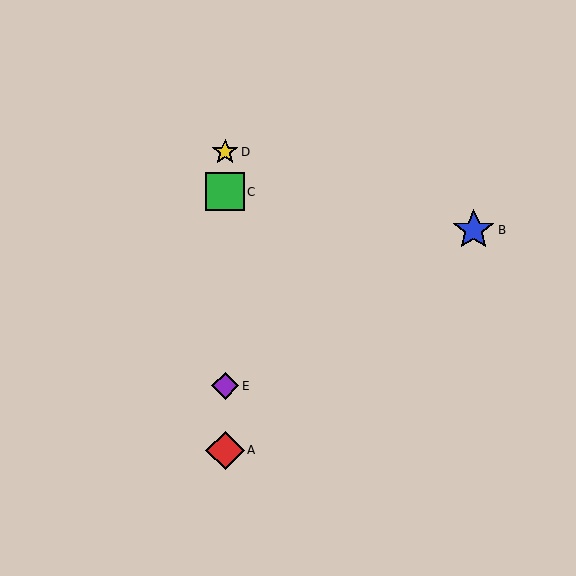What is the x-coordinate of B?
Object B is at x≈474.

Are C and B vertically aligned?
No, C is at x≈225 and B is at x≈474.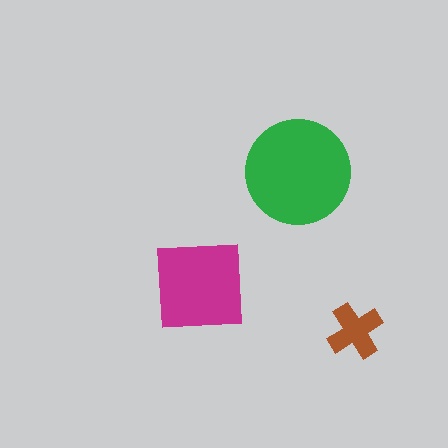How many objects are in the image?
There are 3 objects in the image.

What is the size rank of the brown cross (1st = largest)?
3rd.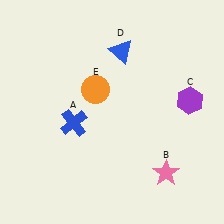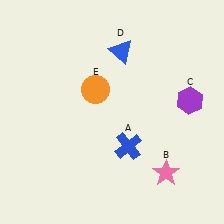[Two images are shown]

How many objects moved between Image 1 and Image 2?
1 object moved between the two images.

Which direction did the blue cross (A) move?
The blue cross (A) moved right.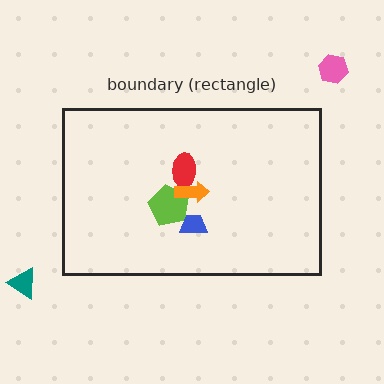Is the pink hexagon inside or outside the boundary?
Outside.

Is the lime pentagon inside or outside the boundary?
Inside.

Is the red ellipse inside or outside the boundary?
Inside.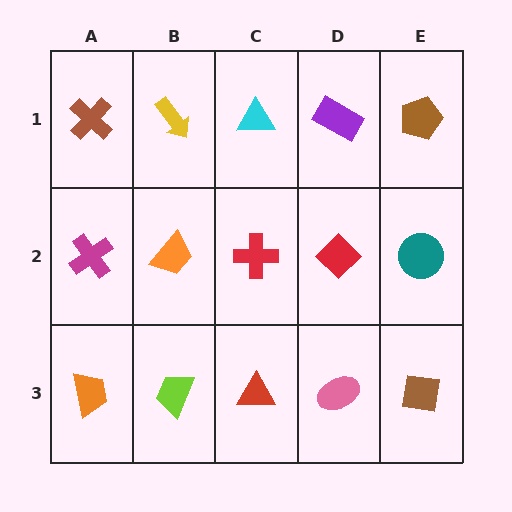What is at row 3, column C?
A red triangle.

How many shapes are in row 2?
5 shapes.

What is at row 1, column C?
A cyan triangle.